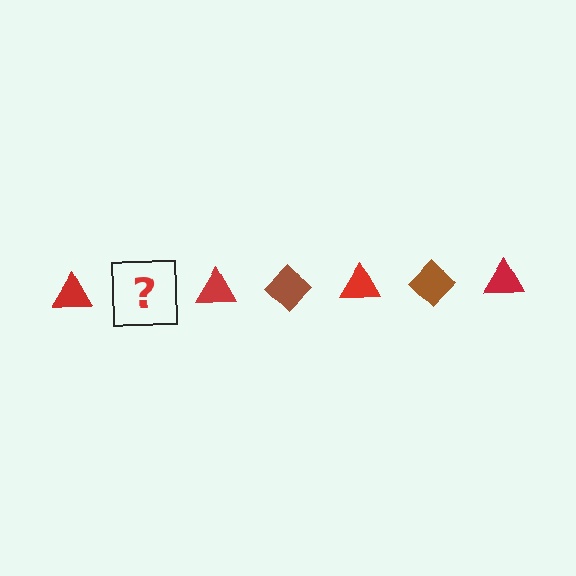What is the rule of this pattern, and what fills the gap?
The rule is that the pattern alternates between red triangle and brown diamond. The gap should be filled with a brown diamond.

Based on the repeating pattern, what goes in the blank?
The blank should be a brown diamond.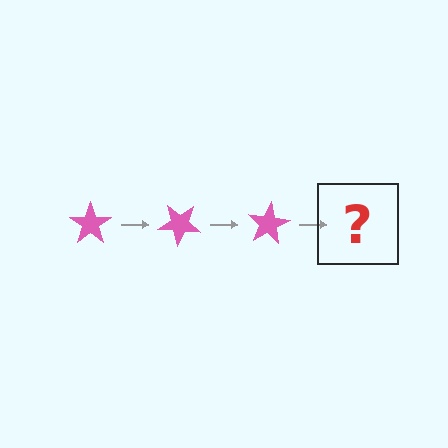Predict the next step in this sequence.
The next step is a pink star rotated 120 degrees.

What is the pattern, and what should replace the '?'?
The pattern is that the star rotates 40 degrees each step. The '?' should be a pink star rotated 120 degrees.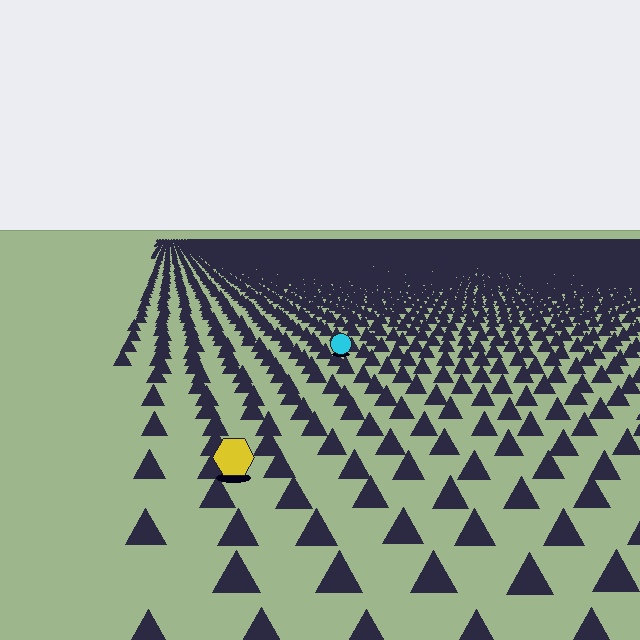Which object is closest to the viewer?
The yellow hexagon is closest. The texture marks near it are larger and more spread out.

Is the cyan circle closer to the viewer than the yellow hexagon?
No. The yellow hexagon is closer — you can tell from the texture gradient: the ground texture is coarser near it.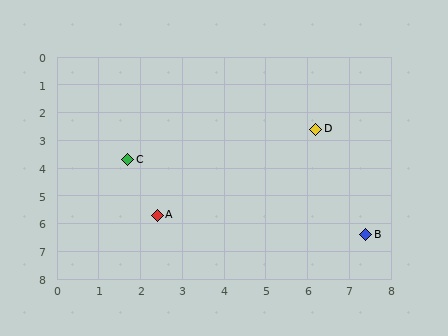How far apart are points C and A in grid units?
Points C and A are about 2.1 grid units apart.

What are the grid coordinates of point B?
Point B is at approximately (7.4, 6.4).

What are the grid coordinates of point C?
Point C is at approximately (1.7, 3.7).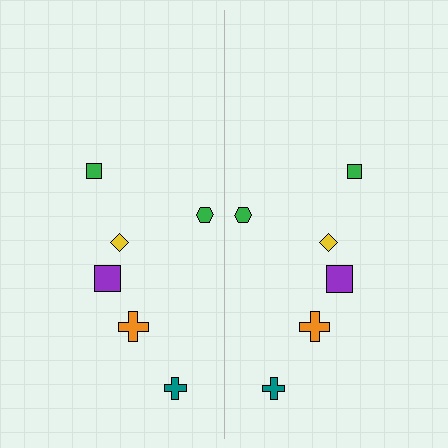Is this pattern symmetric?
Yes, this pattern has bilateral (reflection) symmetry.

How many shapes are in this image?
There are 12 shapes in this image.